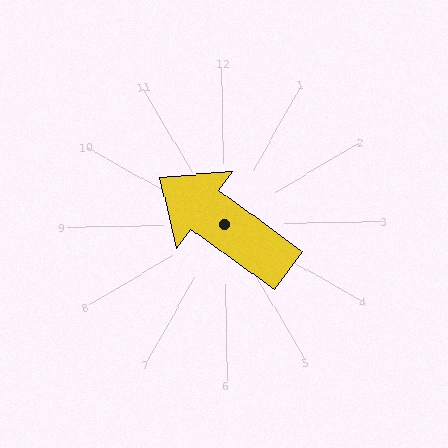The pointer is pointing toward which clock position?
Roughly 10 o'clock.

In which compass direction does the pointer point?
Northwest.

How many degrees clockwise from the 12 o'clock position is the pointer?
Approximately 307 degrees.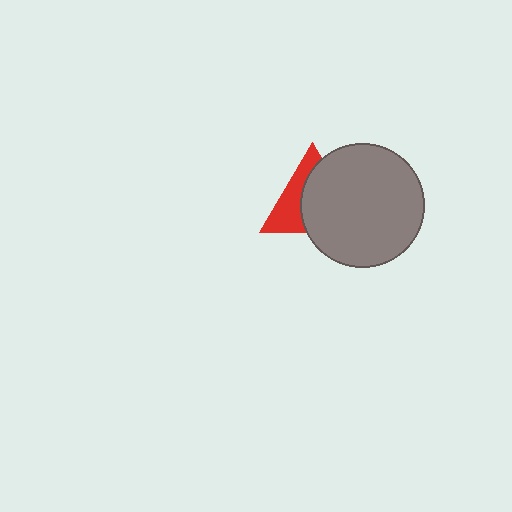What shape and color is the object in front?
The object in front is a gray circle.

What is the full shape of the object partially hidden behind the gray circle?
The partially hidden object is a red triangle.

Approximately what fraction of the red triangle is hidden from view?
Roughly 60% of the red triangle is hidden behind the gray circle.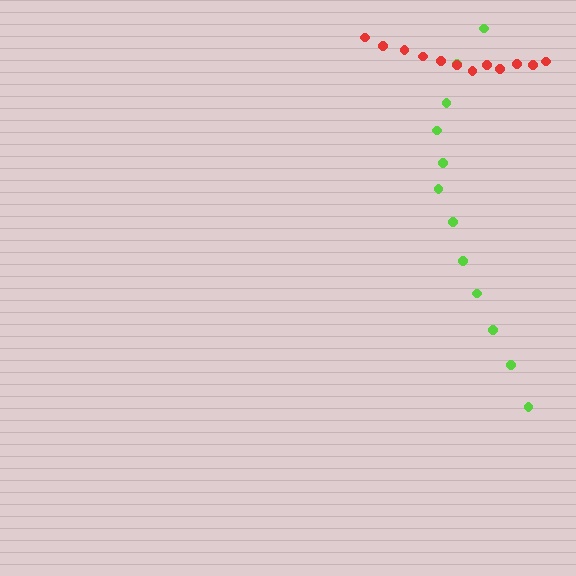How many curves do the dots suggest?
There are 2 distinct paths.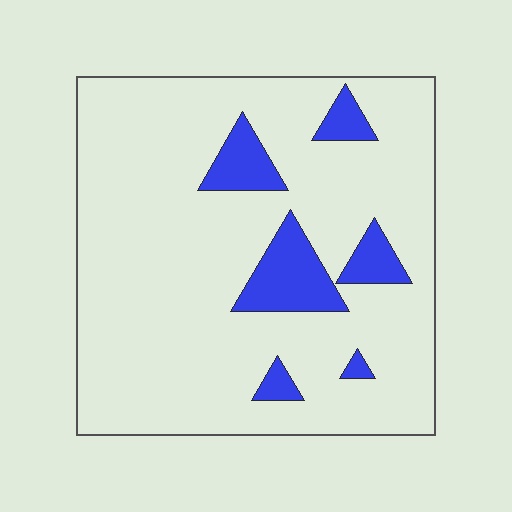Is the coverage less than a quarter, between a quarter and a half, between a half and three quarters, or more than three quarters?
Less than a quarter.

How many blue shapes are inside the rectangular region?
6.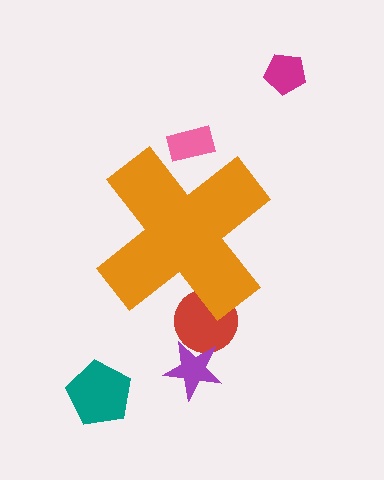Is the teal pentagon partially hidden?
No, the teal pentagon is fully visible.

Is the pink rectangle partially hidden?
Yes, the pink rectangle is partially hidden behind the orange cross.